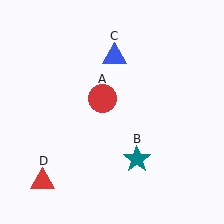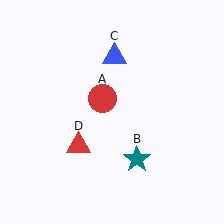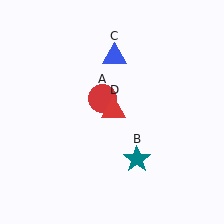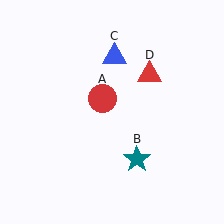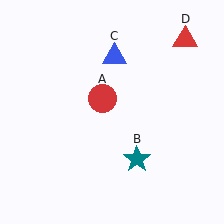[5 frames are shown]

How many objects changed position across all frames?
1 object changed position: red triangle (object D).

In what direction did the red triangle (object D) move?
The red triangle (object D) moved up and to the right.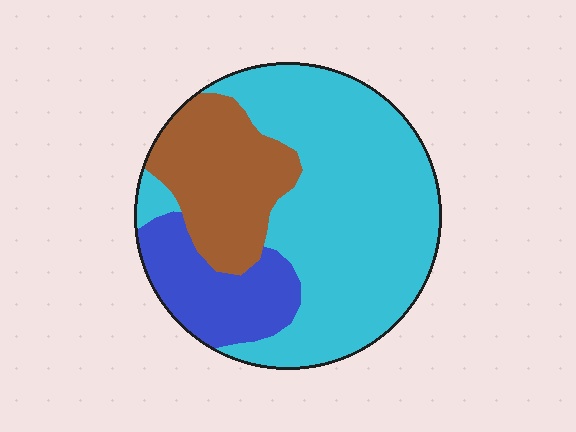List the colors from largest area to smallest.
From largest to smallest: cyan, brown, blue.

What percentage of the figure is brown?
Brown covers roughly 25% of the figure.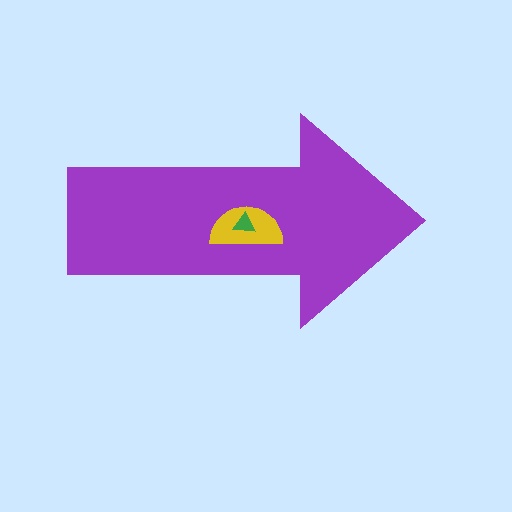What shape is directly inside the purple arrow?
The yellow semicircle.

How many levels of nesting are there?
3.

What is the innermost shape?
The green triangle.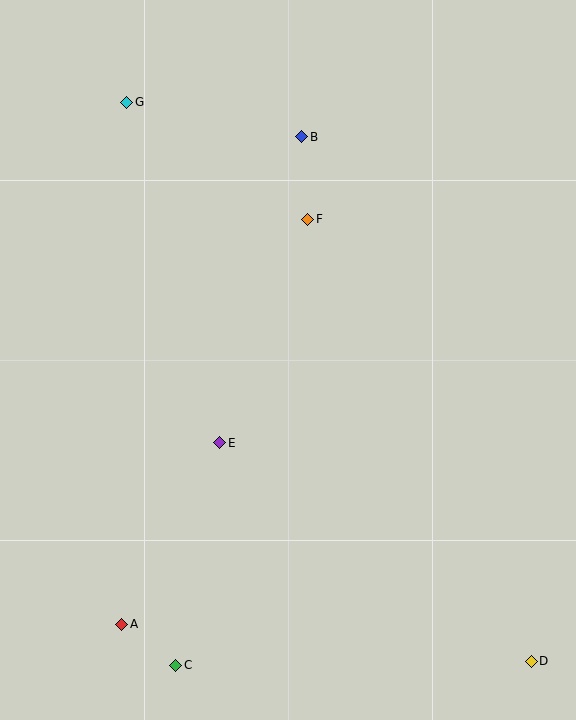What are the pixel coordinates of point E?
Point E is at (220, 443).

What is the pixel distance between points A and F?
The distance between A and F is 446 pixels.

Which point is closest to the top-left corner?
Point G is closest to the top-left corner.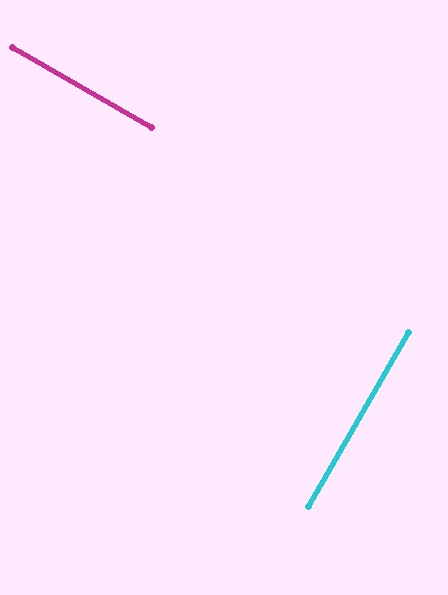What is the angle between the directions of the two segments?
Approximately 90 degrees.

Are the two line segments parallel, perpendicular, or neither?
Perpendicular — they meet at approximately 90°.